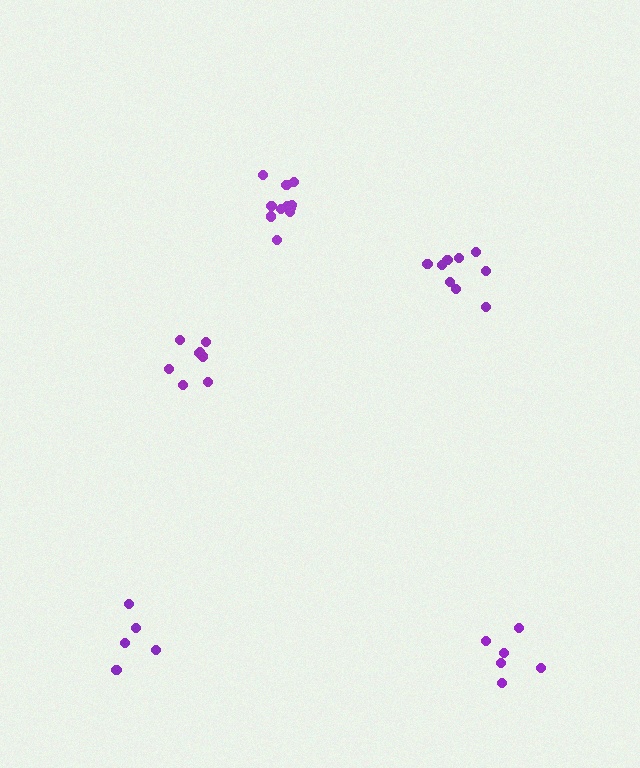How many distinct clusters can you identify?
There are 5 distinct clusters.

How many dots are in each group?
Group 1: 9 dots, Group 2: 6 dots, Group 3: 8 dots, Group 4: 11 dots, Group 5: 5 dots (39 total).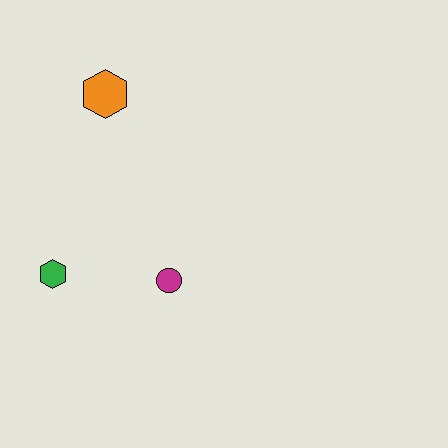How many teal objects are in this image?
There are no teal objects.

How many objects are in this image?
There are 3 objects.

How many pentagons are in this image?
There are no pentagons.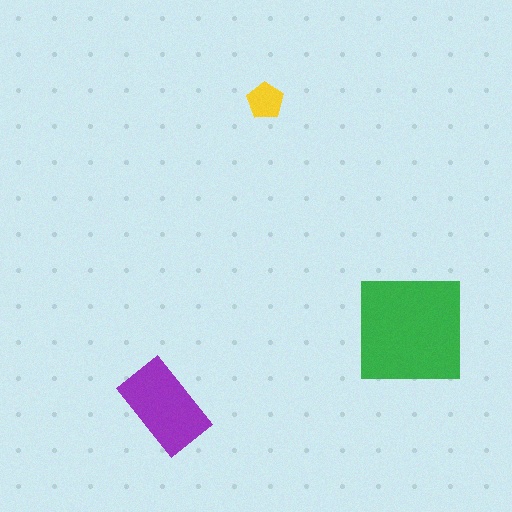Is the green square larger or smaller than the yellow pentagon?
Larger.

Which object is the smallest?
The yellow pentagon.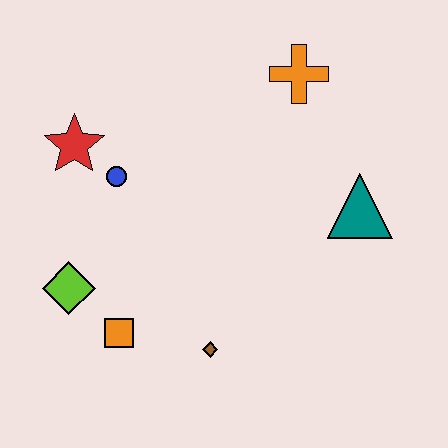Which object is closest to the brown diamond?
The orange square is closest to the brown diamond.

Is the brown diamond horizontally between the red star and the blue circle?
No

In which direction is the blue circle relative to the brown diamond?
The blue circle is above the brown diamond.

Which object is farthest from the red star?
The teal triangle is farthest from the red star.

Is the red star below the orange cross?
Yes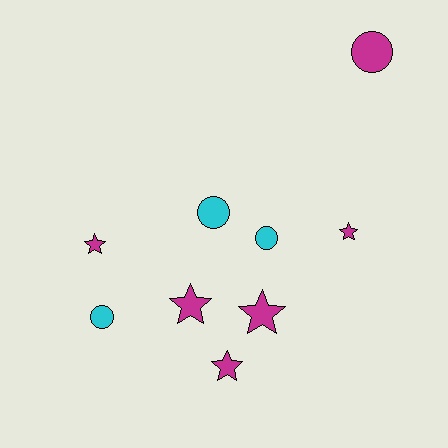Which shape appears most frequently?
Star, with 5 objects.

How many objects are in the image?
There are 9 objects.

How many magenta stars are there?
There are 5 magenta stars.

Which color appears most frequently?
Magenta, with 6 objects.